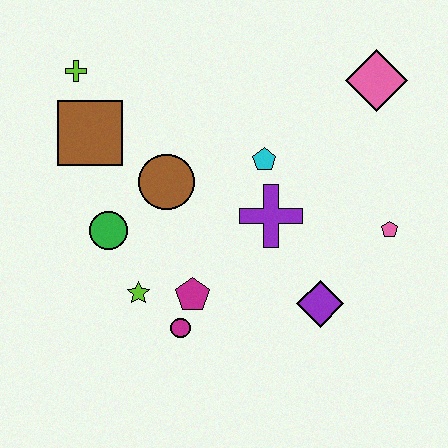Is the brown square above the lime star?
Yes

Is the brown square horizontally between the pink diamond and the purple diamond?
No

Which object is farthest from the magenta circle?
The pink diamond is farthest from the magenta circle.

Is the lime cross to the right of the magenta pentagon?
No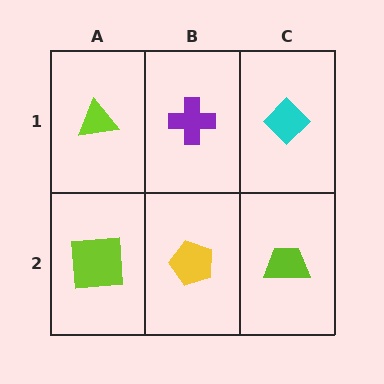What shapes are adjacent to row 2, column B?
A purple cross (row 1, column B), a lime square (row 2, column A), a lime trapezoid (row 2, column C).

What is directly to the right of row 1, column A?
A purple cross.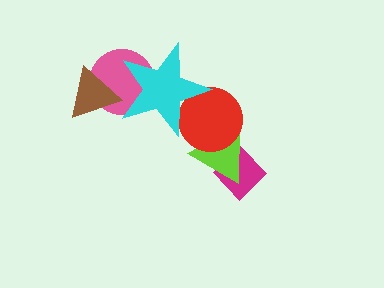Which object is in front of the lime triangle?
The red circle is in front of the lime triangle.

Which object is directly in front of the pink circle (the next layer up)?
The brown triangle is directly in front of the pink circle.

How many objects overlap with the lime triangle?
2 objects overlap with the lime triangle.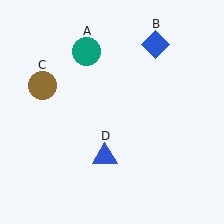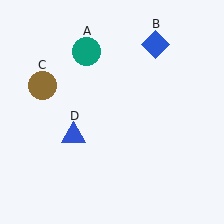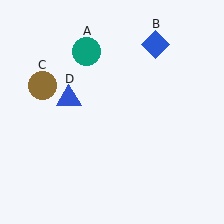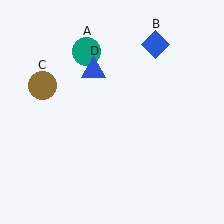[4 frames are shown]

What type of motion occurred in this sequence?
The blue triangle (object D) rotated clockwise around the center of the scene.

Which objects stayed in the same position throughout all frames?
Teal circle (object A) and blue diamond (object B) and brown circle (object C) remained stationary.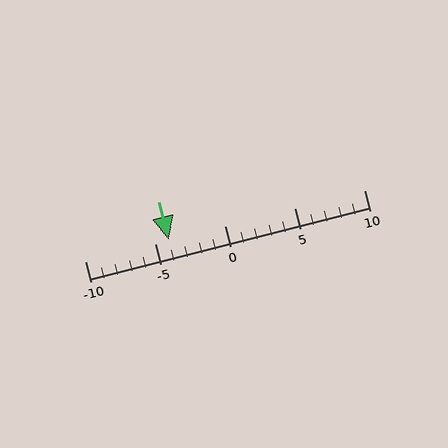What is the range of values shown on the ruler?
The ruler shows values from -10 to 10.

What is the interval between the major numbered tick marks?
The major tick marks are spaced 5 units apart.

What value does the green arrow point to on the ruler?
The green arrow points to approximately -4.